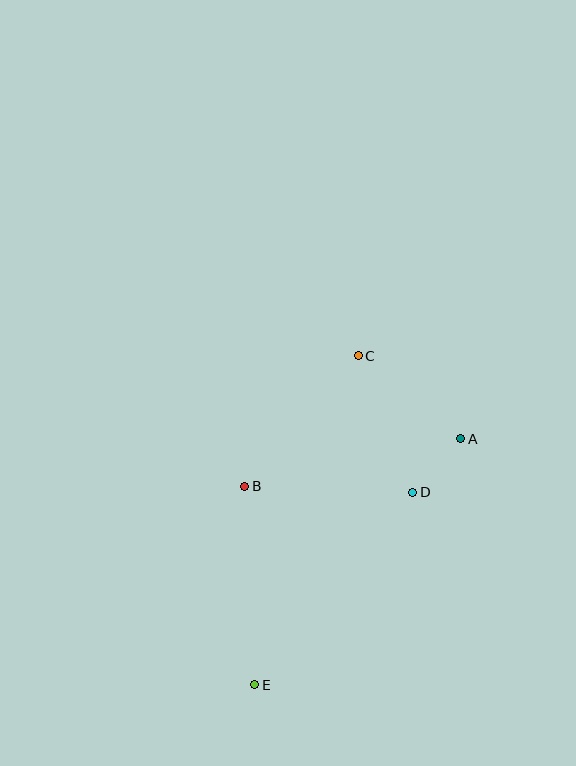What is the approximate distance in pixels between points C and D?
The distance between C and D is approximately 147 pixels.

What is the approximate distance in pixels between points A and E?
The distance between A and E is approximately 321 pixels.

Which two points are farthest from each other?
Points C and E are farthest from each other.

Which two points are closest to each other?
Points A and D are closest to each other.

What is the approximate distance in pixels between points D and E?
The distance between D and E is approximately 249 pixels.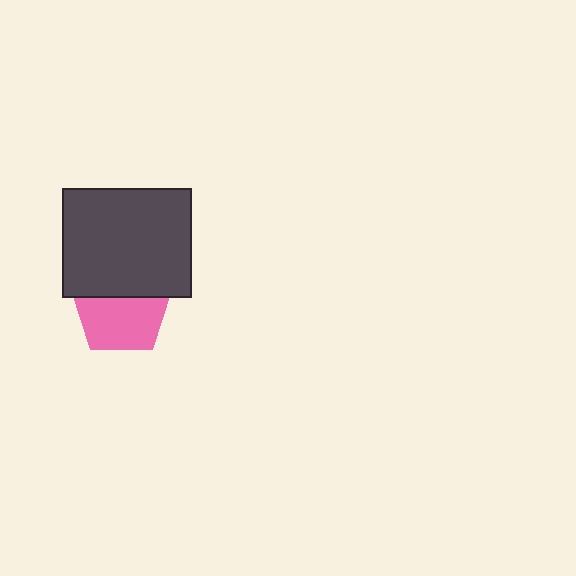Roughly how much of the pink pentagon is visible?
About half of it is visible (roughly 62%).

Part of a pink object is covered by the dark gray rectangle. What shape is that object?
It is a pentagon.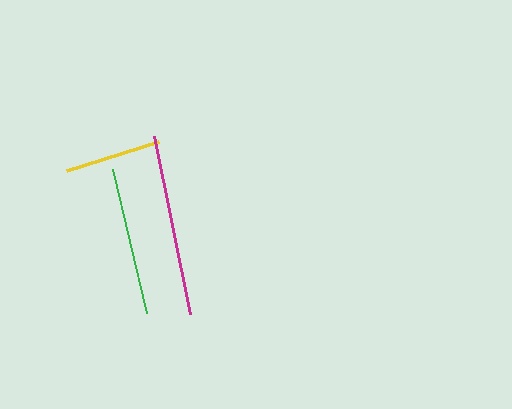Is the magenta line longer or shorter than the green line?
The magenta line is longer than the green line.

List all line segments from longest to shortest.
From longest to shortest: magenta, green, yellow.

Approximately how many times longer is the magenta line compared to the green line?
The magenta line is approximately 1.2 times the length of the green line.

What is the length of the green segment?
The green segment is approximately 148 pixels long.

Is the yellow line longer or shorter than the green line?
The green line is longer than the yellow line.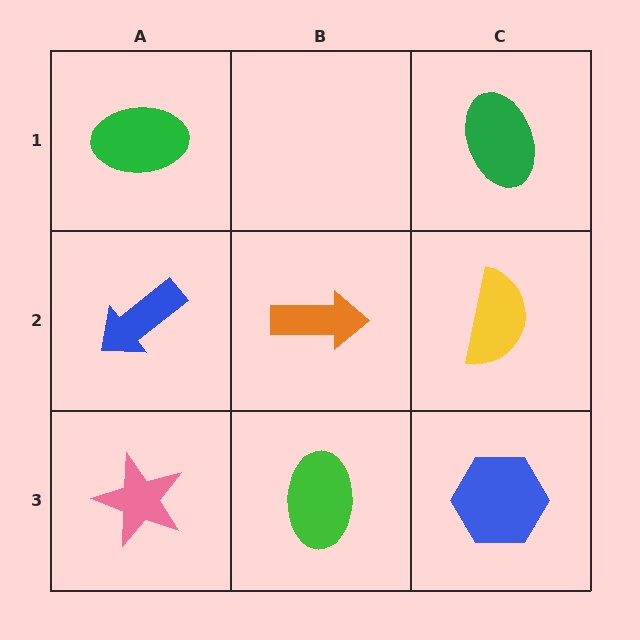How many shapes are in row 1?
2 shapes.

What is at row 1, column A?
A green ellipse.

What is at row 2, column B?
An orange arrow.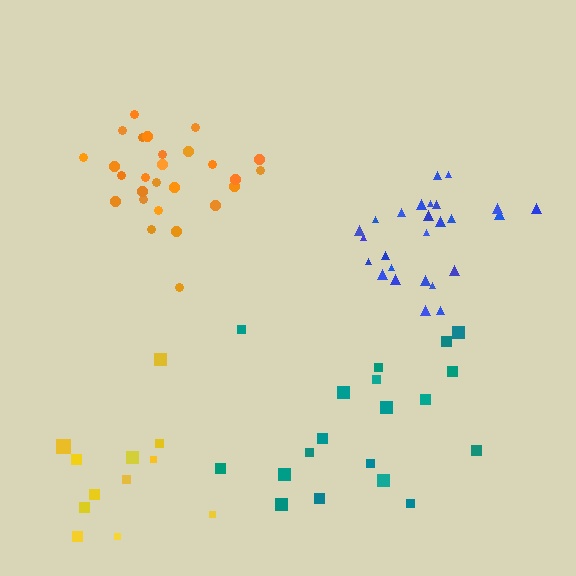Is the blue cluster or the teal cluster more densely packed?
Blue.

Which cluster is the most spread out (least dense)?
Teal.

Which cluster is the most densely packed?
Orange.